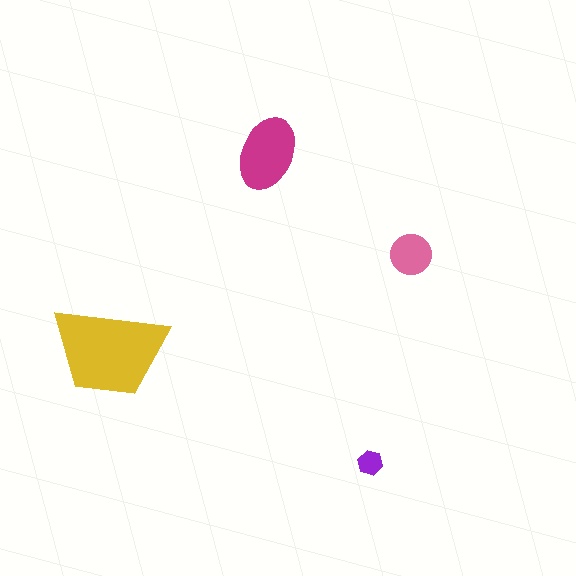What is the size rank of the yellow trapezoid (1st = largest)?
1st.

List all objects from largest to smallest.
The yellow trapezoid, the magenta ellipse, the pink circle, the purple hexagon.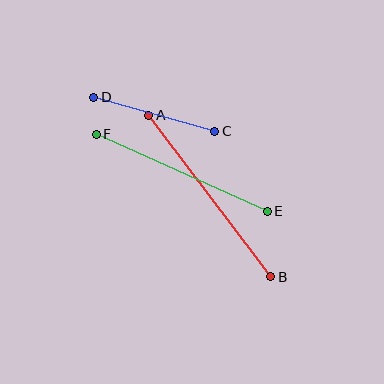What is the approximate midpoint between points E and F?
The midpoint is at approximately (182, 173) pixels.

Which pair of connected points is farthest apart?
Points A and B are farthest apart.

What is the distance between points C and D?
The distance is approximately 126 pixels.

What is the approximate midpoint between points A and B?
The midpoint is at approximately (210, 196) pixels.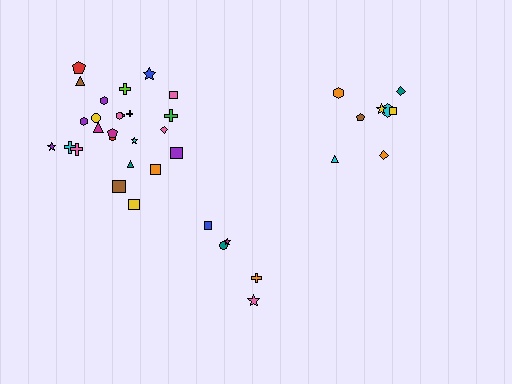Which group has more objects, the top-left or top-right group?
The top-left group.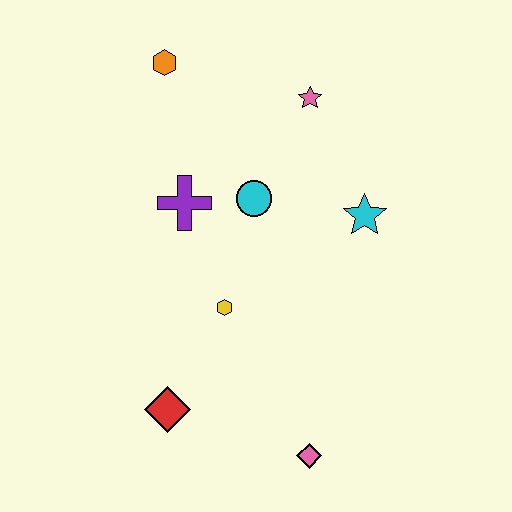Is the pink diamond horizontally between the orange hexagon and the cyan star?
Yes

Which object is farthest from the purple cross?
The pink diamond is farthest from the purple cross.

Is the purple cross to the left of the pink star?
Yes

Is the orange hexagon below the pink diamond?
No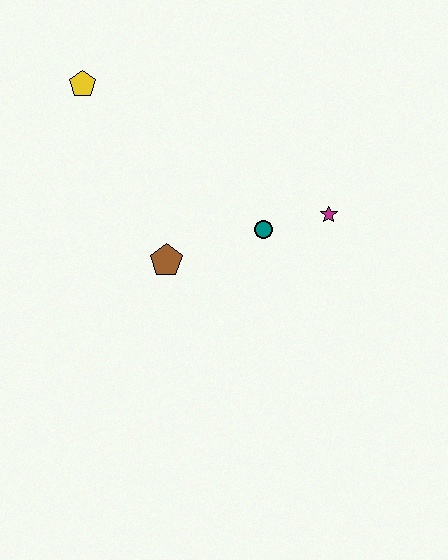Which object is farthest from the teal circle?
The yellow pentagon is farthest from the teal circle.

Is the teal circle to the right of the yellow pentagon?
Yes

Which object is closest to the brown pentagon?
The teal circle is closest to the brown pentagon.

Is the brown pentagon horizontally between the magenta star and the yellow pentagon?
Yes